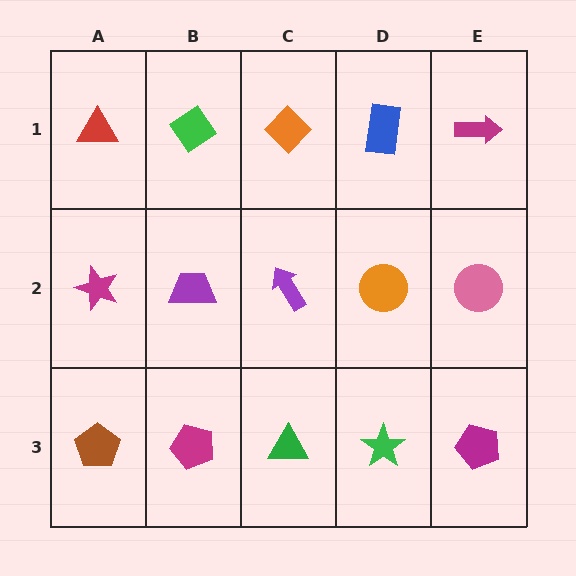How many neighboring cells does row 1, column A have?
2.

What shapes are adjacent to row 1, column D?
An orange circle (row 2, column D), an orange diamond (row 1, column C), a magenta arrow (row 1, column E).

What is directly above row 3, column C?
A purple arrow.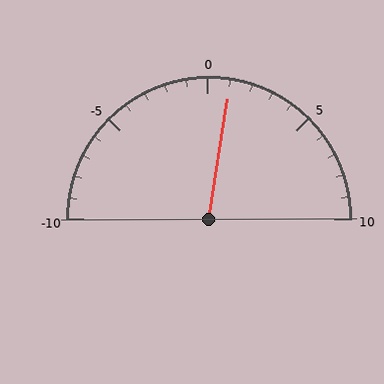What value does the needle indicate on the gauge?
The needle indicates approximately 1.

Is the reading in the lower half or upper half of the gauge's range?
The reading is in the upper half of the range (-10 to 10).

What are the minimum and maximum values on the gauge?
The gauge ranges from -10 to 10.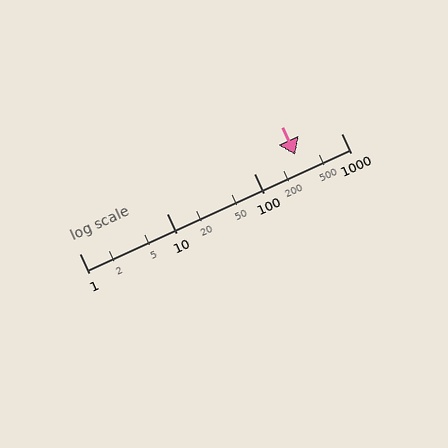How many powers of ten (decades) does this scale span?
The scale spans 3 decades, from 1 to 1000.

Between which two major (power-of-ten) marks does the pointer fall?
The pointer is between 100 and 1000.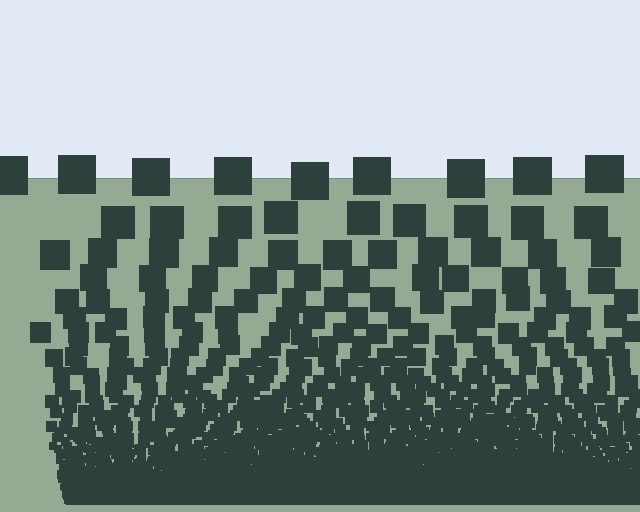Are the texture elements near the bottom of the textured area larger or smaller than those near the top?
Smaller. The gradient is inverted — elements near the bottom are smaller and denser.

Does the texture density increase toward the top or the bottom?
Density increases toward the bottom.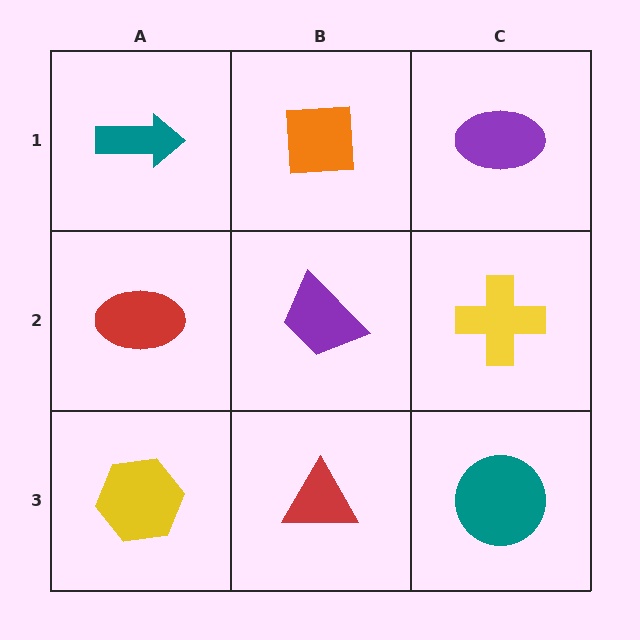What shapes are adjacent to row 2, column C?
A purple ellipse (row 1, column C), a teal circle (row 3, column C), a purple trapezoid (row 2, column B).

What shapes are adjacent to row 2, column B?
An orange square (row 1, column B), a red triangle (row 3, column B), a red ellipse (row 2, column A), a yellow cross (row 2, column C).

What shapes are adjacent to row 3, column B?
A purple trapezoid (row 2, column B), a yellow hexagon (row 3, column A), a teal circle (row 3, column C).